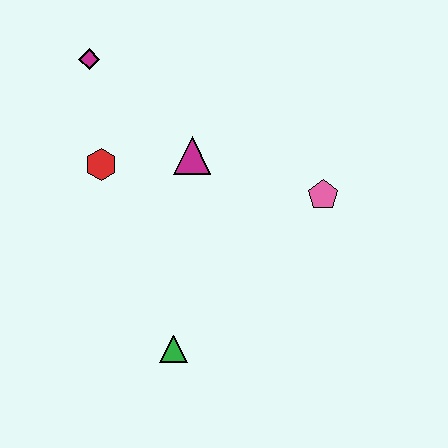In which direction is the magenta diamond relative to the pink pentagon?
The magenta diamond is to the left of the pink pentagon.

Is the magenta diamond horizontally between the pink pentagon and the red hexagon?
No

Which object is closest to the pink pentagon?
The magenta triangle is closest to the pink pentagon.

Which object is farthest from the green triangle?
The magenta diamond is farthest from the green triangle.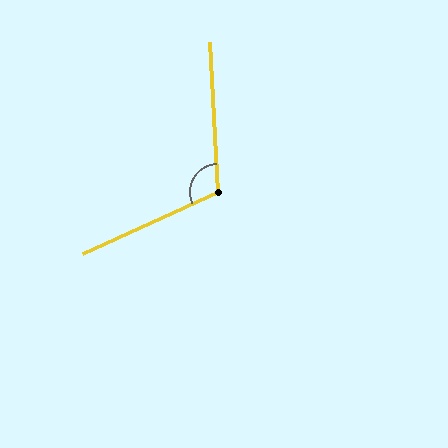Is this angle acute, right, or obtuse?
It is obtuse.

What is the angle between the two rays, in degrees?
Approximately 112 degrees.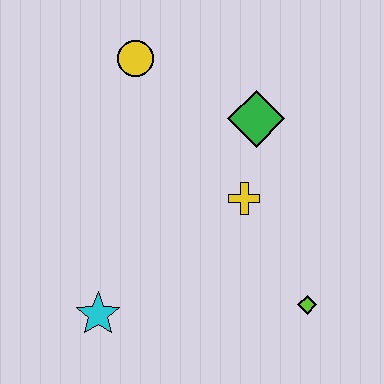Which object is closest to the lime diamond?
The yellow cross is closest to the lime diamond.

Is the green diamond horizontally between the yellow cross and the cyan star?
No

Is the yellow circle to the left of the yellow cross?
Yes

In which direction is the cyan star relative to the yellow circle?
The cyan star is below the yellow circle.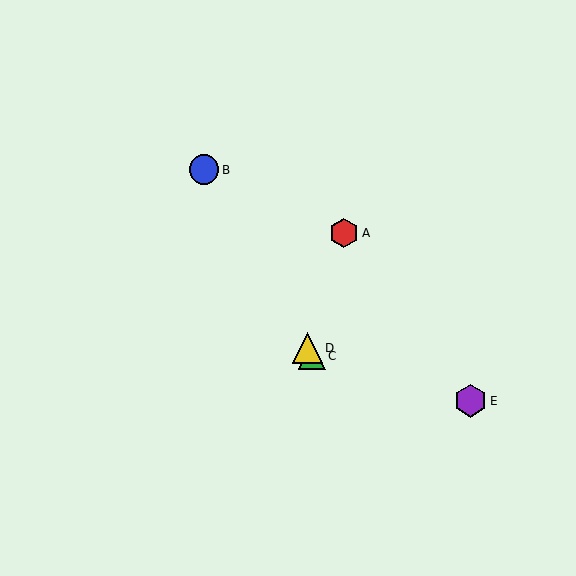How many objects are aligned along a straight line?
3 objects (B, C, D) are aligned along a straight line.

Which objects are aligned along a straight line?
Objects B, C, D are aligned along a straight line.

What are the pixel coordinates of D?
Object D is at (307, 348).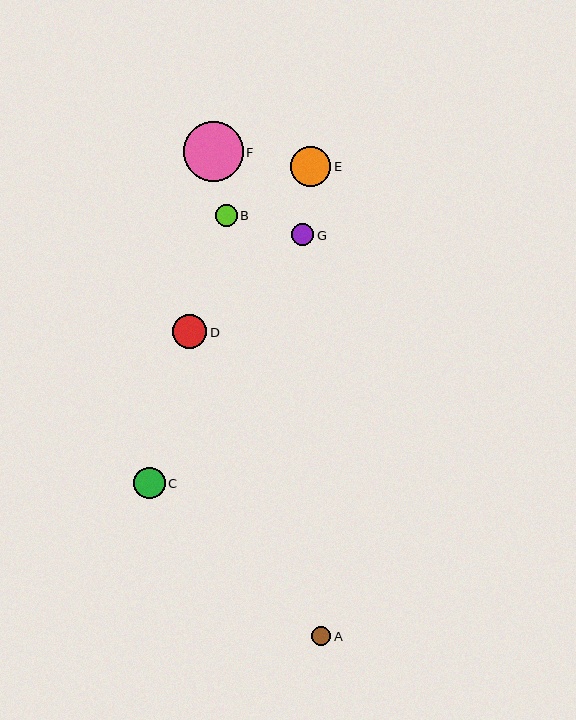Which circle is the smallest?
Circle A is the smallest with a size of approximately 20 pixels.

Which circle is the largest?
Circle F is the largest with a size of approximately 60 pixels.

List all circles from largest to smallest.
From largest to smallest: F, E, D, C, B, G, A.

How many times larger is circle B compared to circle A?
Circle B is approximately 1.1 times the size of circle A.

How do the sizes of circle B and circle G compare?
Circle B and circle G are approximately the same size.